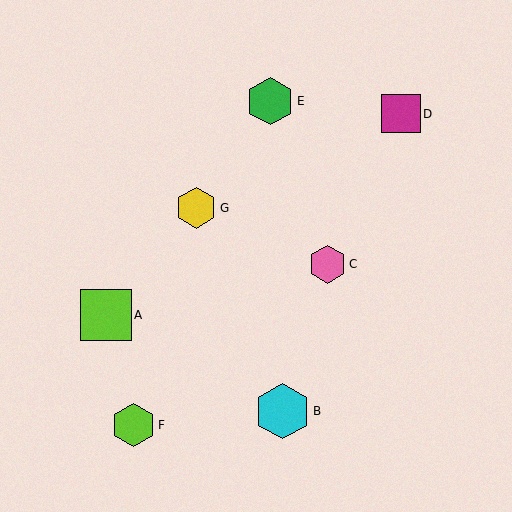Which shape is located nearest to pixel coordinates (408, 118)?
The magenta square (labeled D) at (401, 114) is nearest to that location.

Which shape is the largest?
The cyan hexagon (labeled B) is the largest.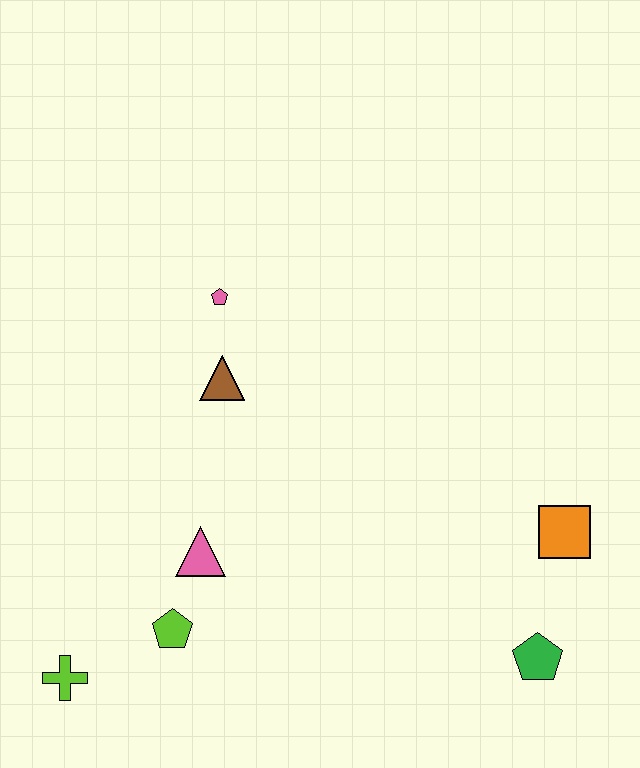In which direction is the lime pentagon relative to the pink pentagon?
The lime pentagon is below the pink pentagon.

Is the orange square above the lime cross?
Yes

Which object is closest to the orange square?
The green pentagon is closest to the orange square.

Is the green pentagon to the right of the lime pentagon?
Yes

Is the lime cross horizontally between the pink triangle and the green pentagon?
No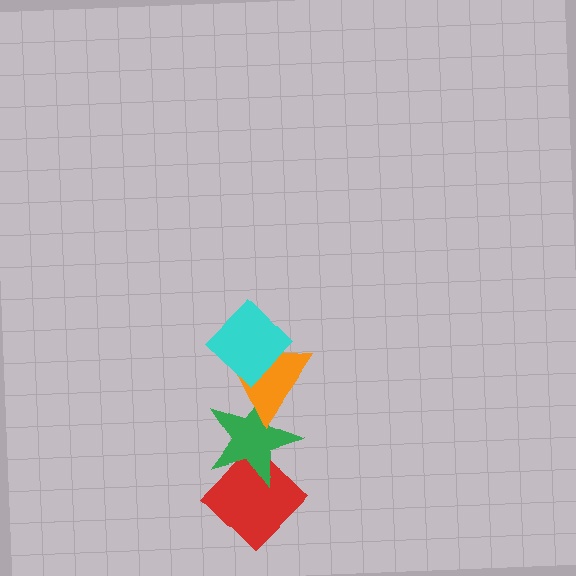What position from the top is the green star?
The green star is 3rd from the top.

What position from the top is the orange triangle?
The orange triangle is 2nd from the top.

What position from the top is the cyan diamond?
The cyan diamond is 1st from the top.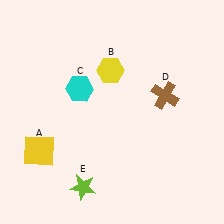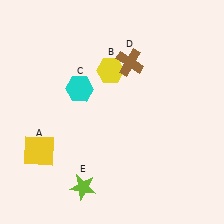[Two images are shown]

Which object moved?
The brown cross (D) moved left.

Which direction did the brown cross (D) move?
The brown cross (D) moved left.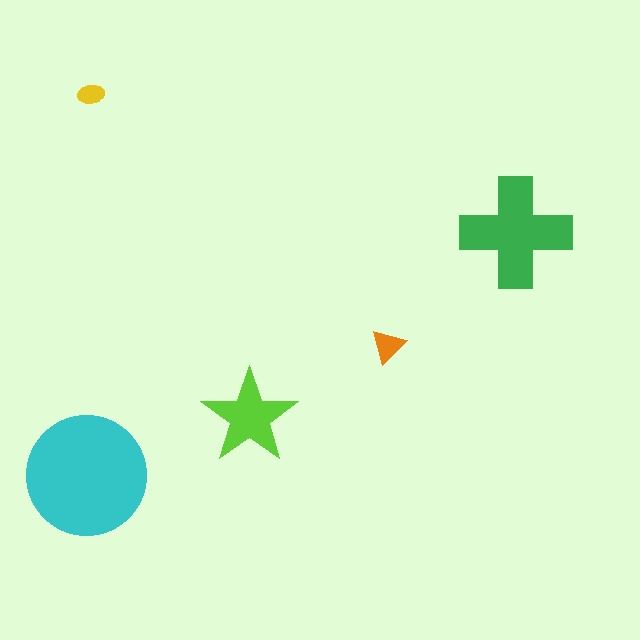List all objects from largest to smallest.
The cyan circle, the green cross, the lime star, the orange triangle, the yellow ellipse.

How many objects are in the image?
There are 5 objects in the image.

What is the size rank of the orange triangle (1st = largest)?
4th.